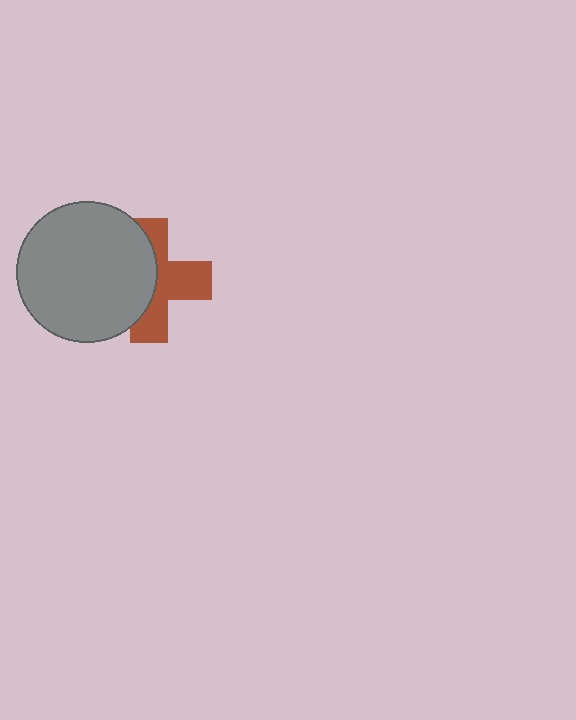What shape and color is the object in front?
The object in front is a gray circle.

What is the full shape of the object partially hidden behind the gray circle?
The partially hidden object is a brown cross.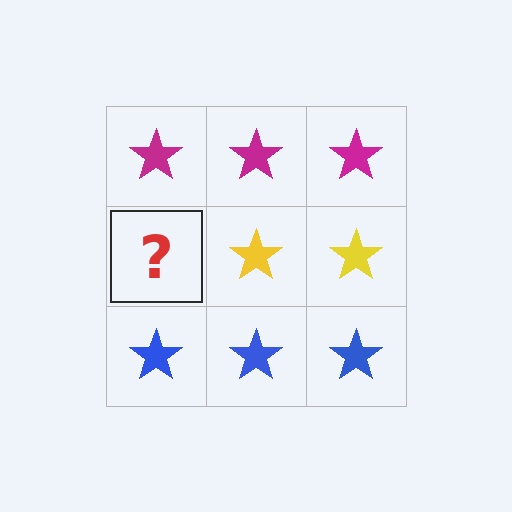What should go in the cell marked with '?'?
The missing cell should contain a yellow star.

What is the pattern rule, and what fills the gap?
The rule is that each row has a consistent color. The gap should be filled with a yellow star.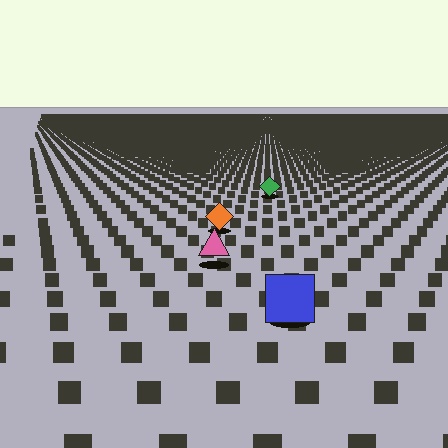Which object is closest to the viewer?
The blue square is closest. The texture marks near it are larger and more spread out.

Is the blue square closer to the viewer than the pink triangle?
Yes. The blue square is closer — you can tell from the texture gradient: the ground texture is coarser near it.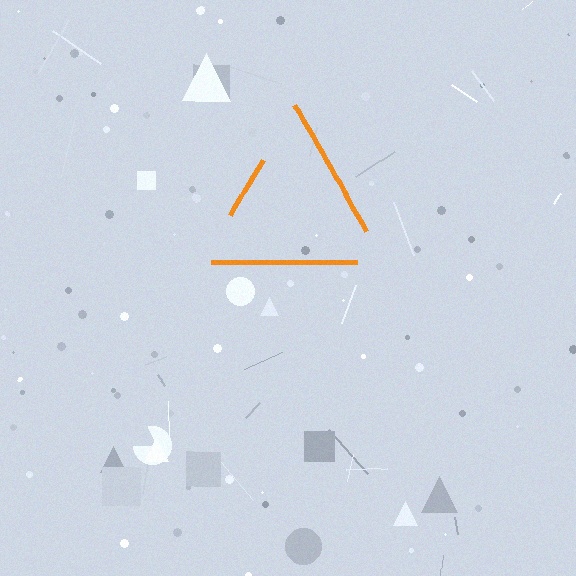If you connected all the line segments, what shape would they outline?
They would outline a triangle.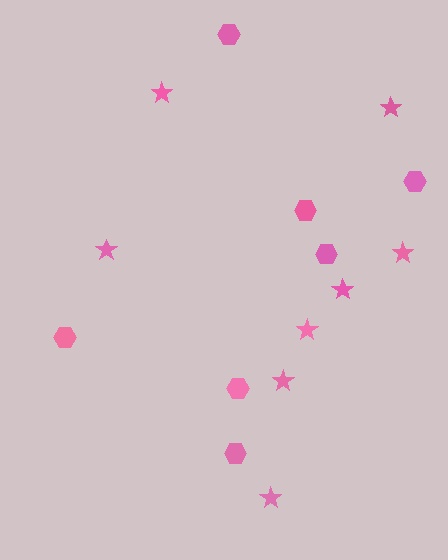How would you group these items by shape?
There are 2 groups: one group of stars (8) and one group of hexagons (7).